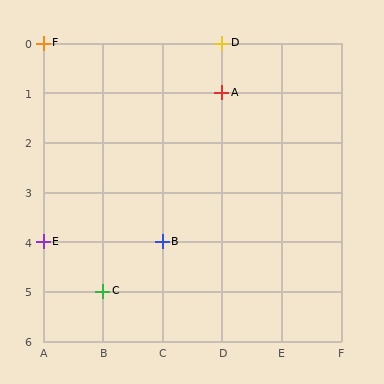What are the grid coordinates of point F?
Point F is at grid coordinates (A, 0).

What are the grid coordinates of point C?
Point C is at grid coordinates (B, 5).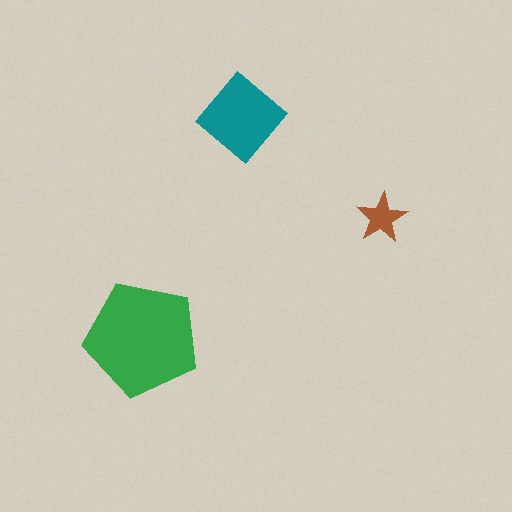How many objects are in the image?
There are 3 objects in the image.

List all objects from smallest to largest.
The brown star, the teal diamond, the green pentagon.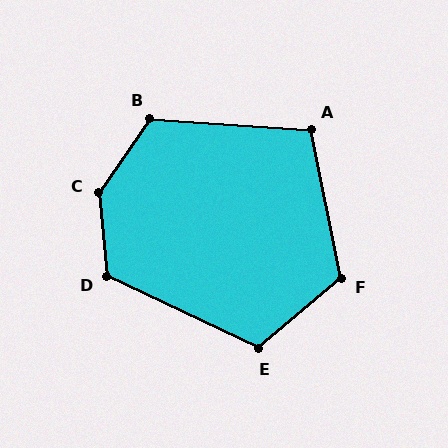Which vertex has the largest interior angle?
C, at approximately 141 degrees.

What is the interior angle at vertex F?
Approximately 119 degrees (obtuse).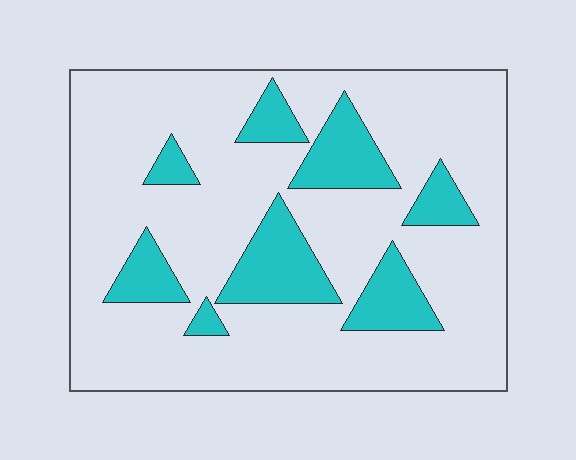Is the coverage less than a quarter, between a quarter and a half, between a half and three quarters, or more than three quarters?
Less than a quarter.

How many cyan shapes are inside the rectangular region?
8.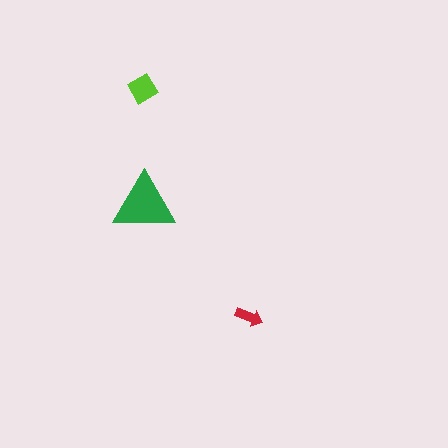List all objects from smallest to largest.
The red arrow, the lime diamond, the green triangle.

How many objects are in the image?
There are 3 objects in the image.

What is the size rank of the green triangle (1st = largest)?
1st.